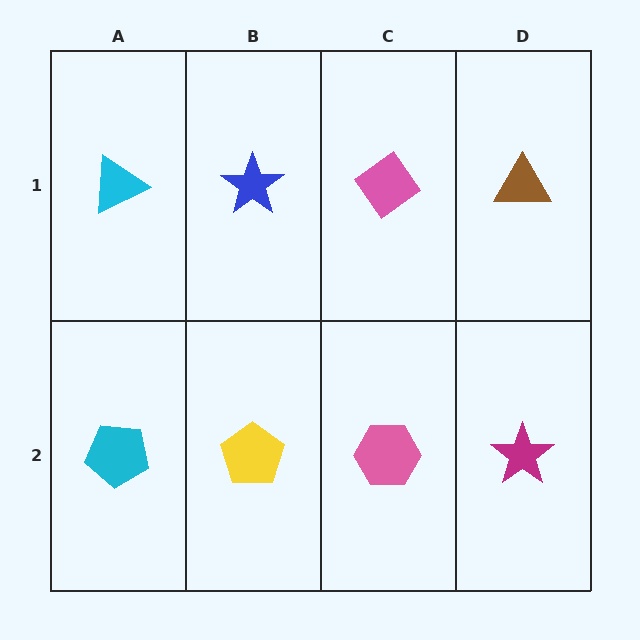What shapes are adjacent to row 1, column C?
A pink hexagon (row 2, column C), a blue star (row 1, column B), a brown triangle (row 1, column D).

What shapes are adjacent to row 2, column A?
A cyan triangle (row 1, column A), a yellow pentagon (row 2, column B).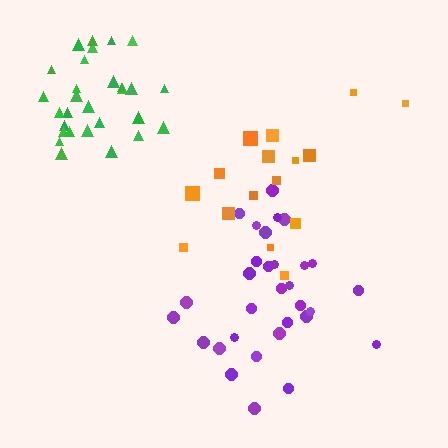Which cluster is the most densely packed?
Green.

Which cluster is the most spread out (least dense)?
Orange.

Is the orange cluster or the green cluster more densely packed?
Green.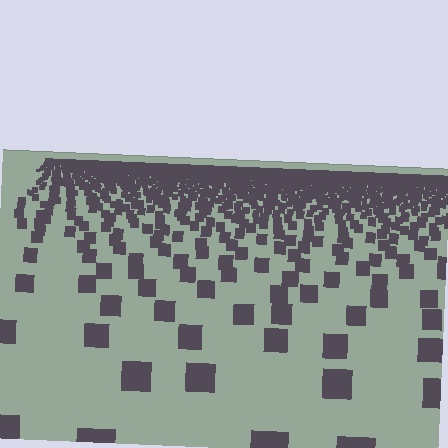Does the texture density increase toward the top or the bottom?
Density increases toward the top.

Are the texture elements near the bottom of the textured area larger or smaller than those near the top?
Larger. Near the bottom, elements are closer to the viewer and appear at a bigger on-screen size.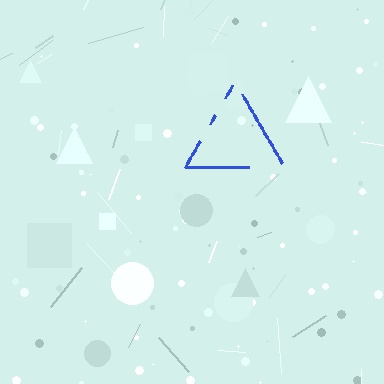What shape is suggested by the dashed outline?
The dashed outline suggests a triangle.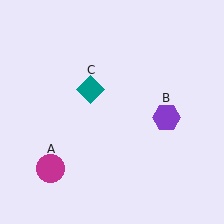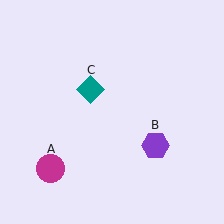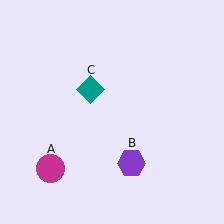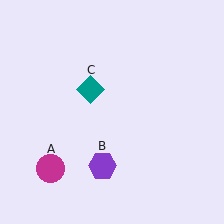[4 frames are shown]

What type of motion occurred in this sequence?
The purple hexagon (object B) rotated clockwise around the center of the scene.